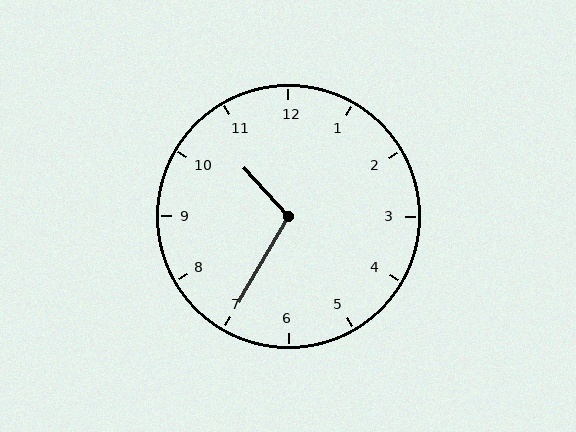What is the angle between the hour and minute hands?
Approximately 108 degrees.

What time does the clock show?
10:35.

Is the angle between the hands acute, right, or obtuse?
It is obtuse.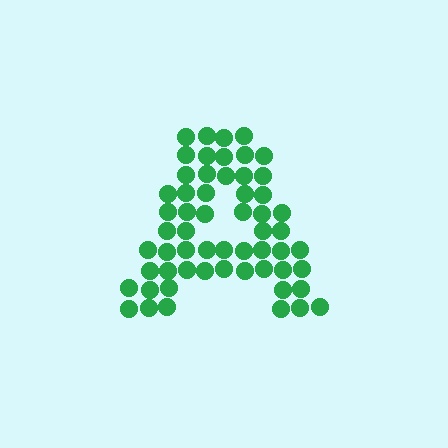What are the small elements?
The small elements are circles.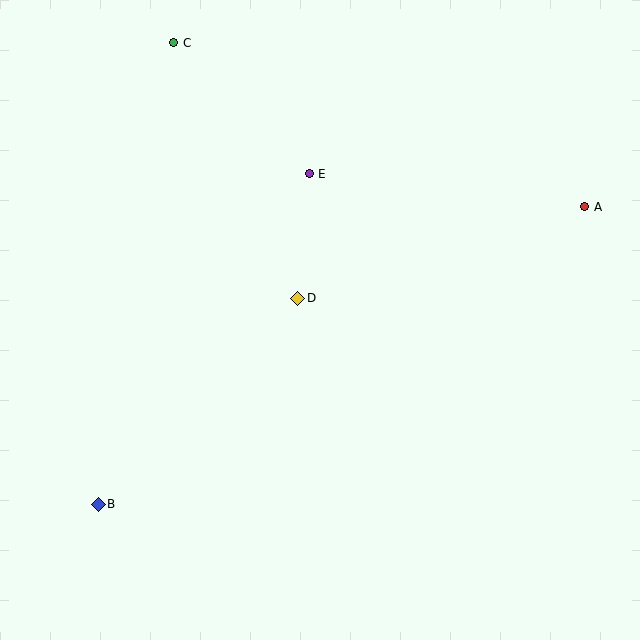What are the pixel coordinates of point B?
Point B is at (98, 504).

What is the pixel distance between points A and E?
The distance between A and E is 277 pixels.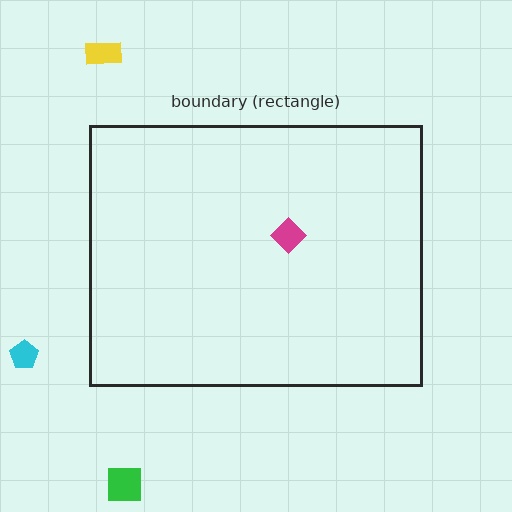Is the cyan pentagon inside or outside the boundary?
Outside.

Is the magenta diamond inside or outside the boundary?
Inside.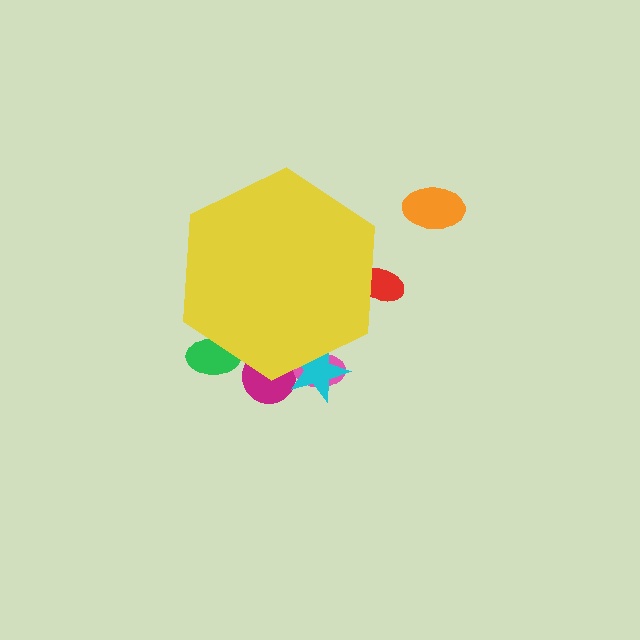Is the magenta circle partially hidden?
Yes, the magenta circle is partially hidden behind the yellow hexagon.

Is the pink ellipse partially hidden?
Yes, the pink ellipse is partially hidden behind the yellow hexagon.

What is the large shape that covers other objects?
A yellow hexagon.